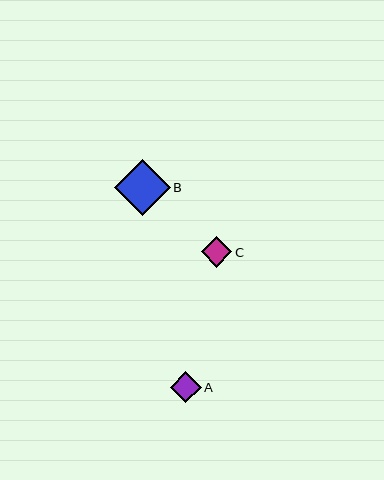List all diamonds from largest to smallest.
From largest to smallest: B, A, C.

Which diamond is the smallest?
Diamond C is the smallest with a size of approximately 31 pixels.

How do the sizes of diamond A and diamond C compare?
Diamond A and diamond C are approximately the same size.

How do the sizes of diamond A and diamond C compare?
Diamond A and diamond C are approximately the same size.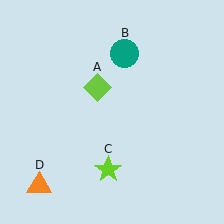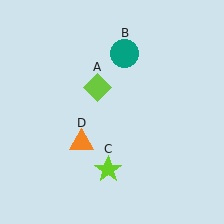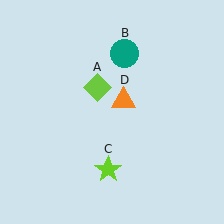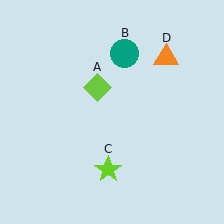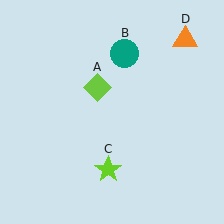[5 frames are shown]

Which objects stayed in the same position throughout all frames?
Lime diamond (object A) and teal circle (object B) and lime star (object C) remained stationary.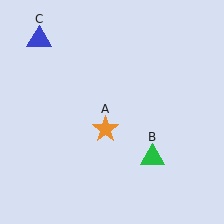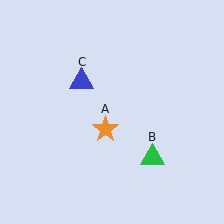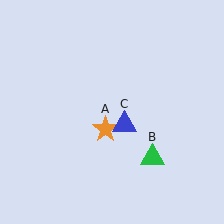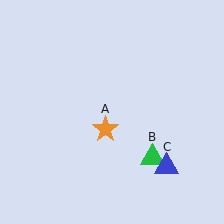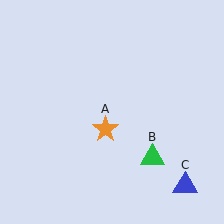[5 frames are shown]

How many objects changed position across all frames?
1 object changed position: blue triangle (object C).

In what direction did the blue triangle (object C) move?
The blue triangle (object C) moved down and to the right.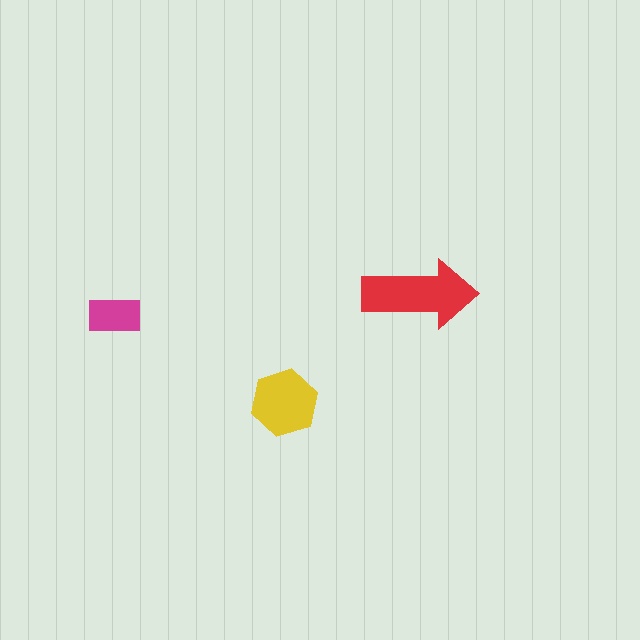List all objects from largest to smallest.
The red arrow, the yellow hexagon, the magenta rectangle.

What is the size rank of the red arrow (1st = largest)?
1st.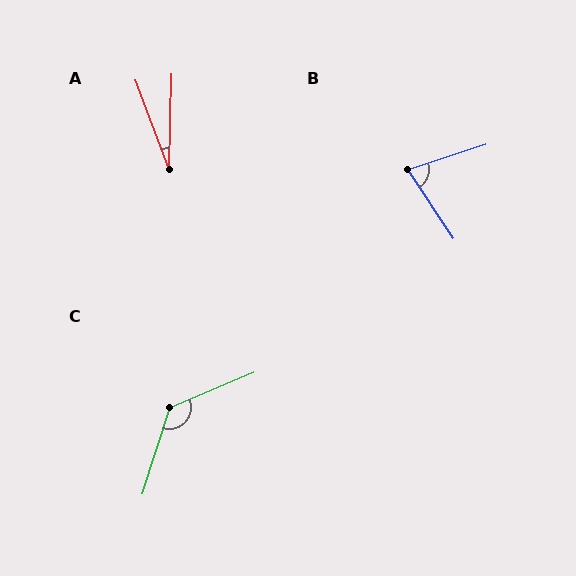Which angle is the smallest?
A, at approximately 22 degrees.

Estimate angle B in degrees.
Approximately 75 degrees.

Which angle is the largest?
C, at approximately 130 degrees.